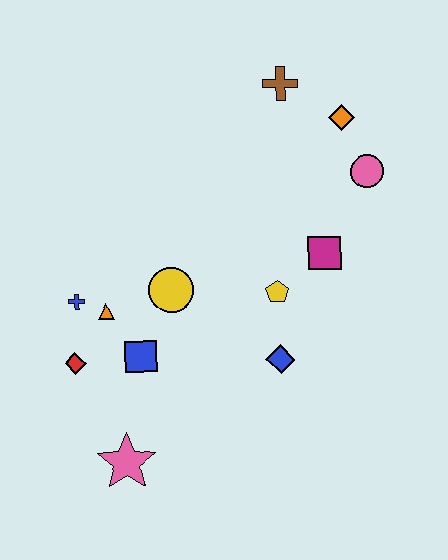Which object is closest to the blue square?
The orange triangle is closest to the blue square.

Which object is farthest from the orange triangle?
The orange diamond is farthest from the orange triangle.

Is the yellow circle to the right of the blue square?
Yes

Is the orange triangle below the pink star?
No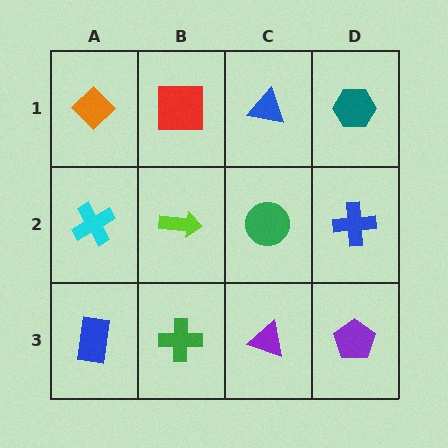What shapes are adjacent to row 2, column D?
A teal hexagon (row 1, column D), a purple pentagon (row 3, column D), a green circle (row 2, column C).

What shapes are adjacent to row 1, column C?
A green circle (row 2, column C), a red square (row 1, column B), a teal hexagon (row 1, column D).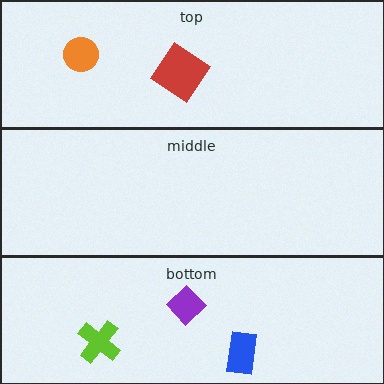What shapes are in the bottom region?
The purple diamond, the blue rectangle, the lime cross.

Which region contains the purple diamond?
The bottom region.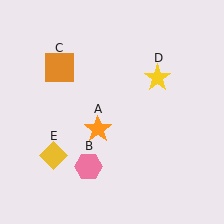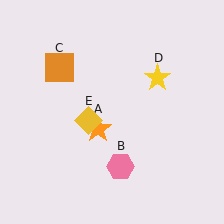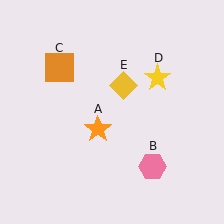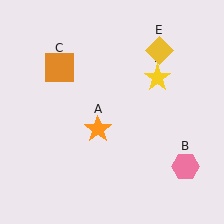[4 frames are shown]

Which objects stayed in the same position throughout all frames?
Orange star (object A) and orange square (object C) and yellow star (object D) remained stationary.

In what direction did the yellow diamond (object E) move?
The yellow diamond (object E) moved up and to the right.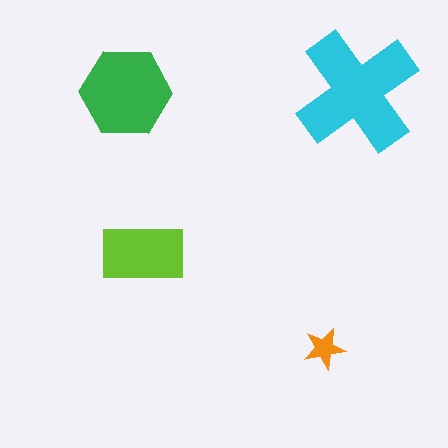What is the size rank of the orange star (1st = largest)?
4th.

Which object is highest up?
The cyan cross is topmost.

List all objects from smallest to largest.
The orange star, the lime rectangle, the green hexagon, the cyan cross.